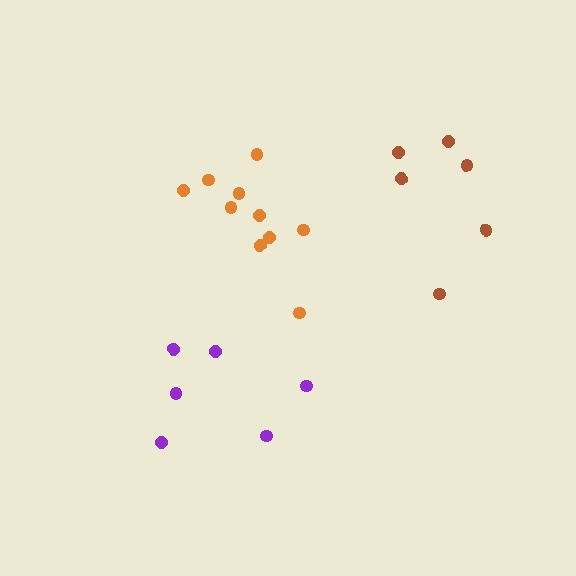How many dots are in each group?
Group 1: 6 dots, Group 2: 10 dots, Group 3: 6 dots (22 total).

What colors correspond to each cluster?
The clusters are colored: purple, orange, brown.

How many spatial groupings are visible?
There are 3 spatial groupings.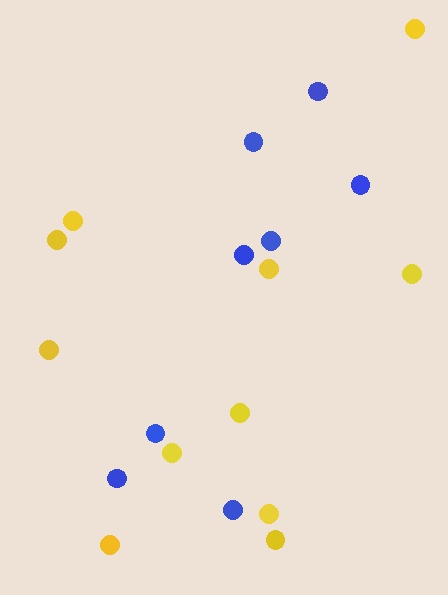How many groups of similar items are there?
There are 2 groups: one group of yellow circles (11) and one group of blue circles (8).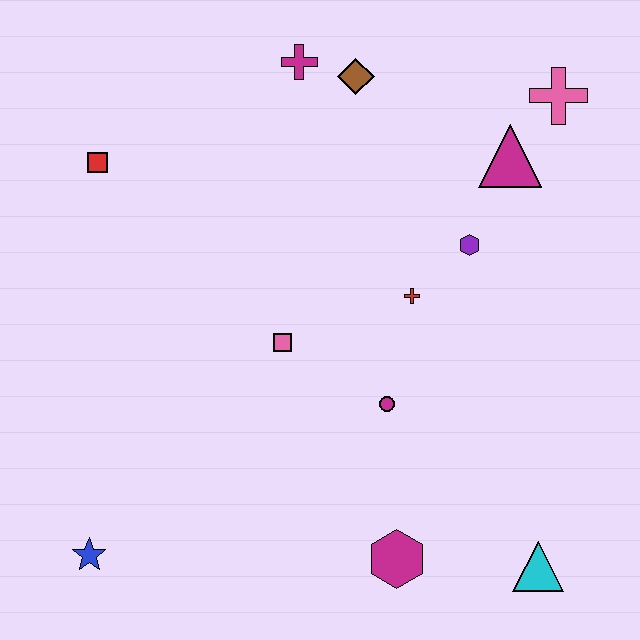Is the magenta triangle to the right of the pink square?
Yes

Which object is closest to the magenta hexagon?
The cyan triangle is closest to the magenta hexagon.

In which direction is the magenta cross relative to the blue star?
The magenta cross is above the blue star.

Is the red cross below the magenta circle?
No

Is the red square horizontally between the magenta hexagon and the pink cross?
No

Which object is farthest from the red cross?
The blue star is farthest from the red cross.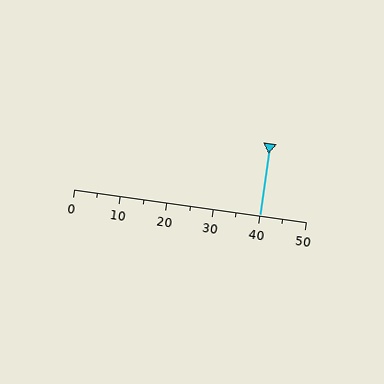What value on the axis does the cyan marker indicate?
The marker indicates approximately 40.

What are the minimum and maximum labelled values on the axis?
The axis runs from 0 to 50.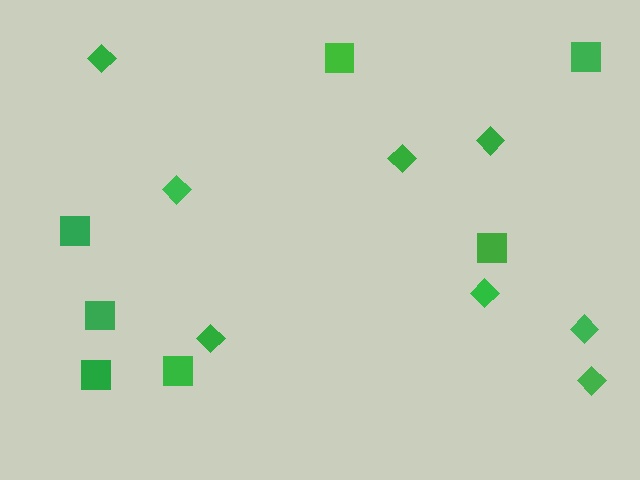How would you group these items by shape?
There are 2 groups: one group of diamonds (8) and one group of squares (7).